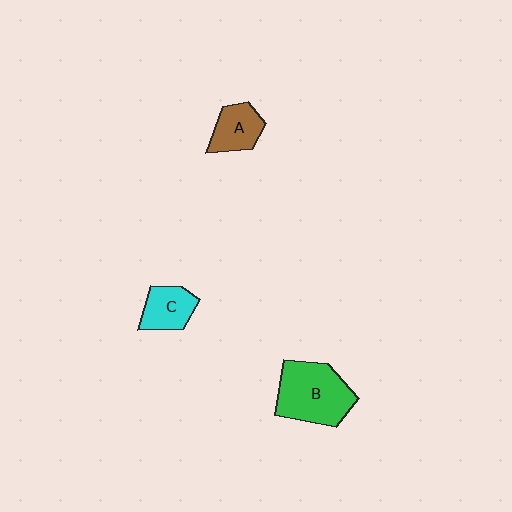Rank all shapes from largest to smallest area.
From largest to smallest: B (green), C (cyan), A (brown).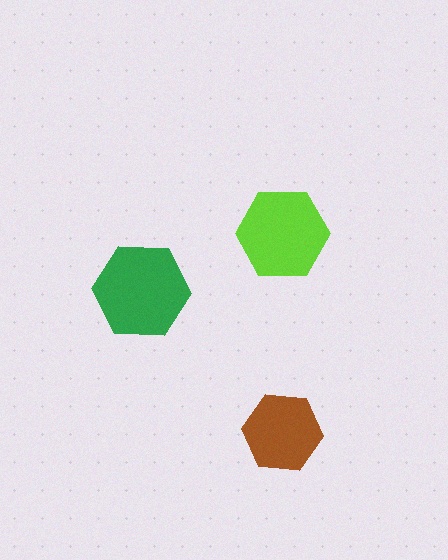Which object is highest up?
The lime hexagon is topmost.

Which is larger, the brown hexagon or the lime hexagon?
The lime one.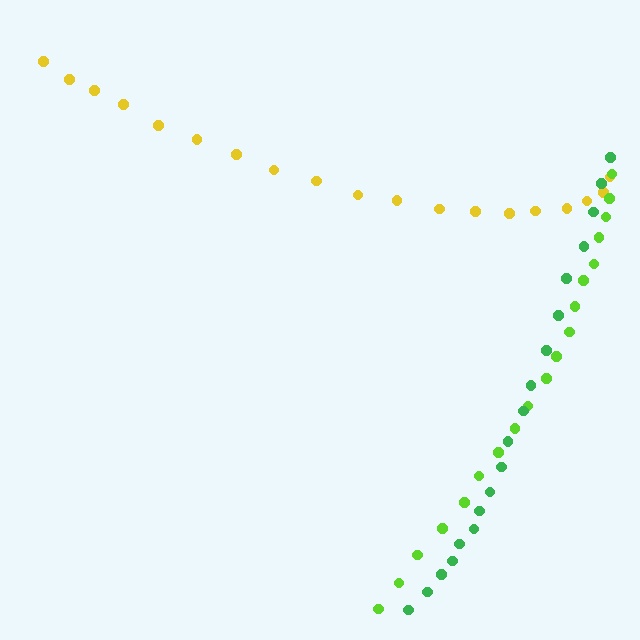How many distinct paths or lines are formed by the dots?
There are 3 distinct paths.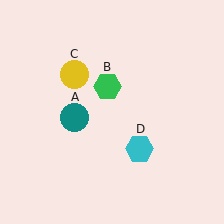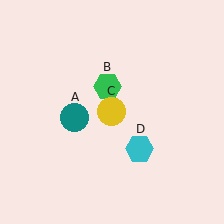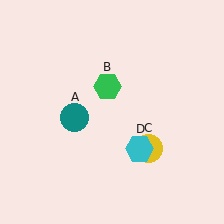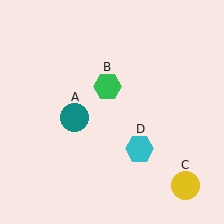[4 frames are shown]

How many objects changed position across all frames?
1 object changed position: yellow circle (object C).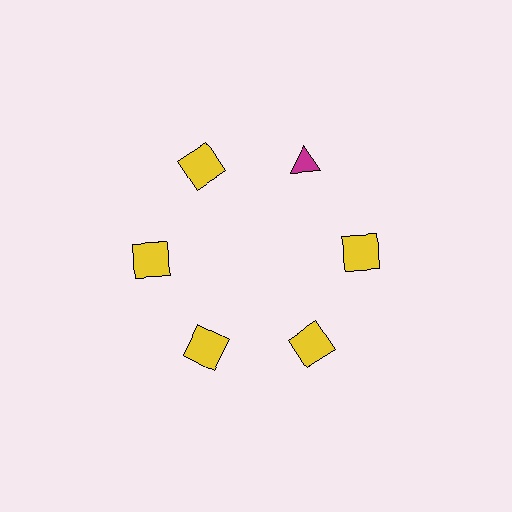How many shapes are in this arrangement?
There are 6 shapes arranged in a ring pattern.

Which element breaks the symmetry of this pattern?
The magenta triangle at roughly the 1 o'clock position breaks the symmetry. All other shapes are yellow squares.